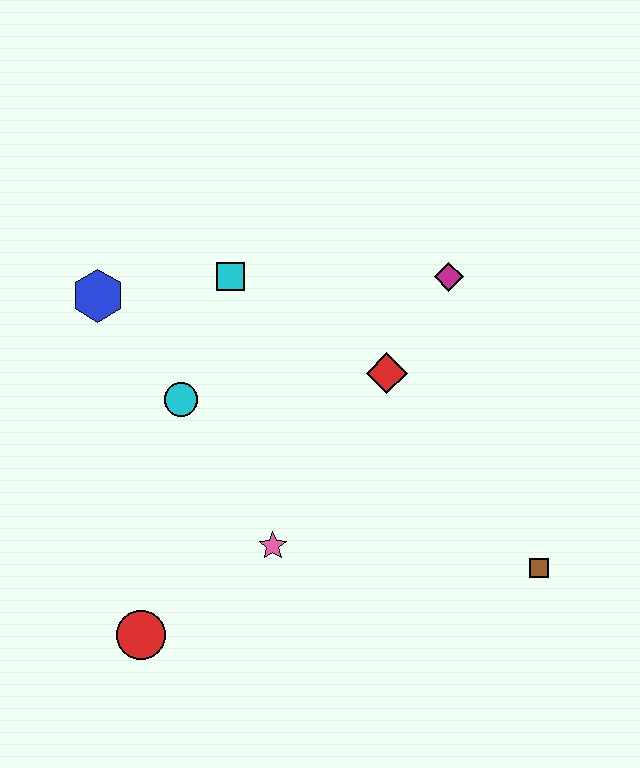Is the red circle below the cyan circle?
Yes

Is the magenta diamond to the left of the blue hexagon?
No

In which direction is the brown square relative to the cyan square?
The brown square is to the right of the cyan square.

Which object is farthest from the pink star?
The magenta diamond is farthest from the pink star.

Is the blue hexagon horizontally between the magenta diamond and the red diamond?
No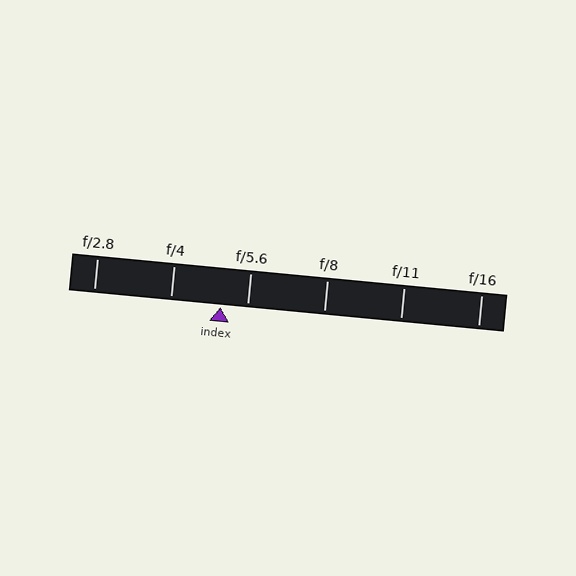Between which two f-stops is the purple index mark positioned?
The index mark is between f/4 and f/5.6.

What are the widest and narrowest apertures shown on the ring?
The widest aperture shown is f/2.8 and the narrowest is f/16.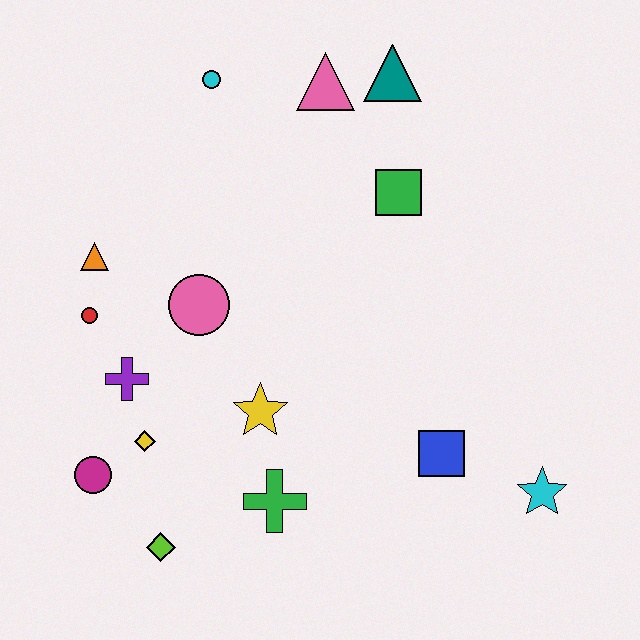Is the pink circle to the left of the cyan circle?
Yes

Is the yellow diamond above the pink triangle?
No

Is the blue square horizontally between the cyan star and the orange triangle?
Yes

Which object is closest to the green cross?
The yellow star is closest to the green cross.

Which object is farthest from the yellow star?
The teal triangle is farthest from the yellow star.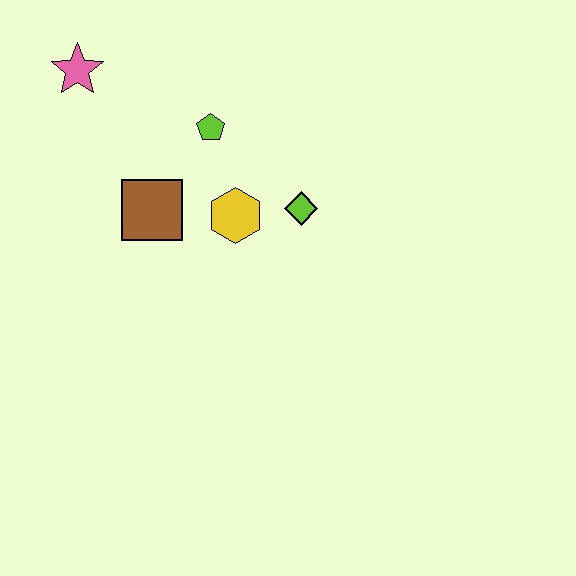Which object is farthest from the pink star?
The lime diamond is farthest from the pink star.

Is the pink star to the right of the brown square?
No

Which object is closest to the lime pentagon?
The yellow hexagon is closest to the lime pentagon.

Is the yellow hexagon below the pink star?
Yes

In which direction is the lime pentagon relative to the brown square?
The lime pentagon is above the brown square.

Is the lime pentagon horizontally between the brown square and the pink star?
No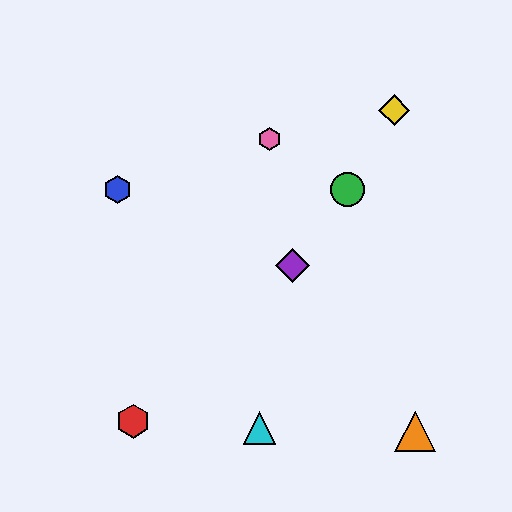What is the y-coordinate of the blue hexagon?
The blue hexagon is at y≈190.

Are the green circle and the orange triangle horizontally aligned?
No, the green circle is at y≈190 and the orange triangle is at y≈432.